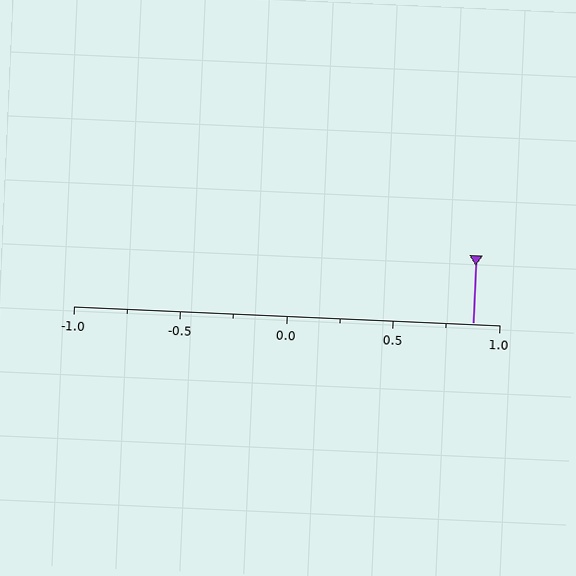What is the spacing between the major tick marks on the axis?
The major ticks are spaced 0.5 apart.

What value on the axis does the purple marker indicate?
The marker indicates approximately 0.88.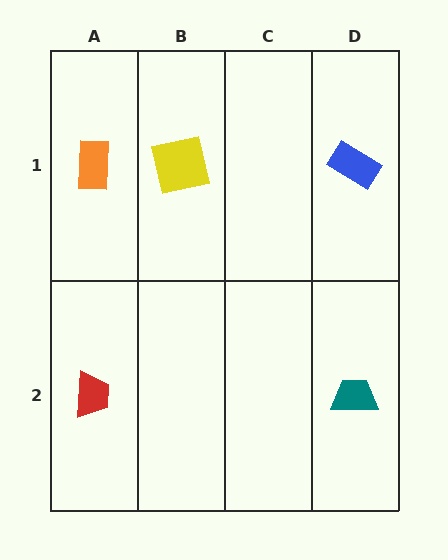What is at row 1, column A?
An orange rectangle.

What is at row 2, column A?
A red trapezoid.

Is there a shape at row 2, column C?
No, that cell is empty.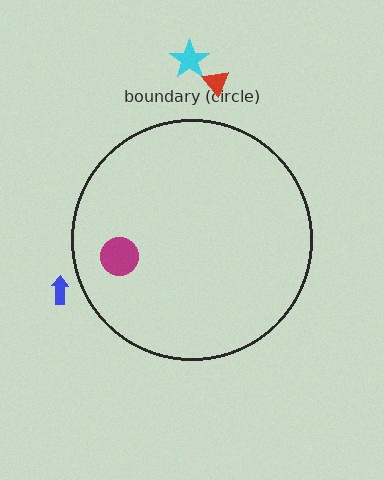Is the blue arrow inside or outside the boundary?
Outside.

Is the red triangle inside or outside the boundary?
Outside.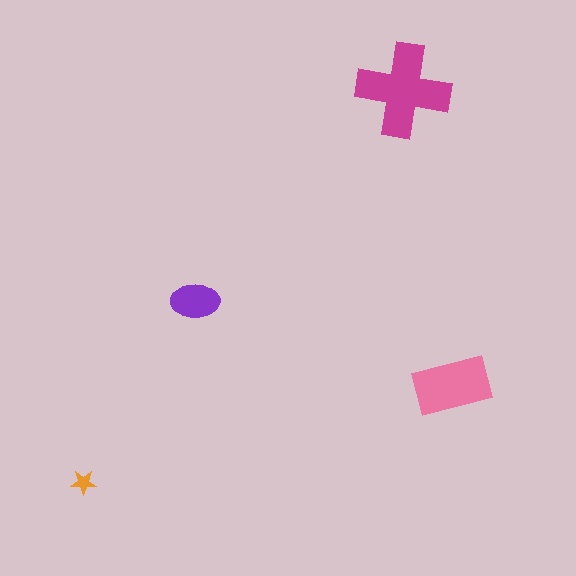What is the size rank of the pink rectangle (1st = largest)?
2nd.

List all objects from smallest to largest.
The orange star, the purple ellipse, the pink rectangle, the magenta cross.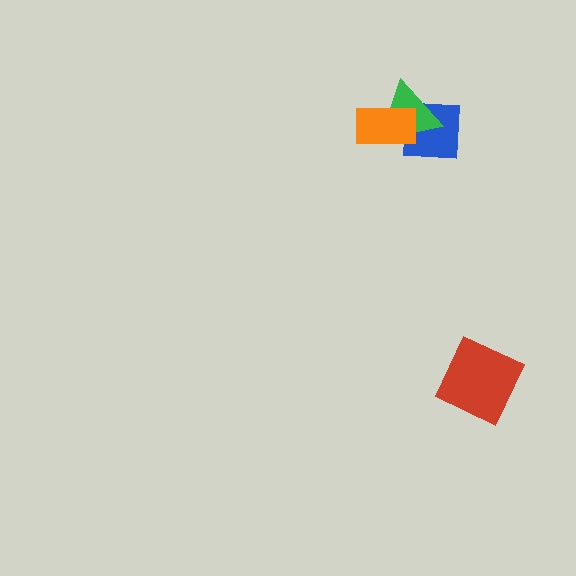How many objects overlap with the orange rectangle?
2 objects overlap with the orange rectangle.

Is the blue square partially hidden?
Yes, it is partially covered by another shape.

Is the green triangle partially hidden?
Yes, it is partially covered by another shape.